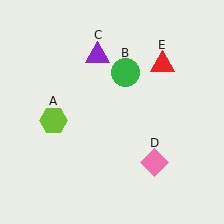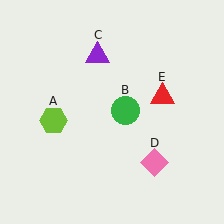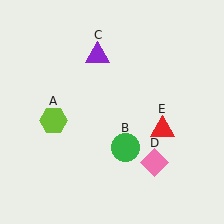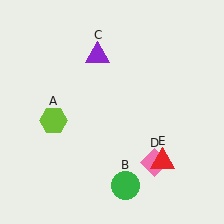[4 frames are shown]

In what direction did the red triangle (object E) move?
The red triangle (object E) moved down.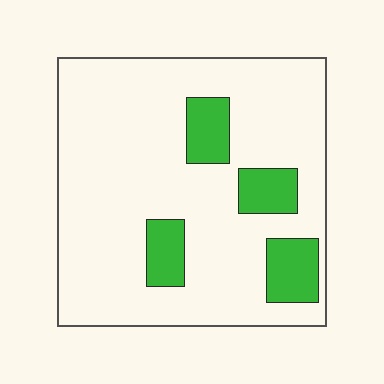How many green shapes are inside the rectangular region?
4.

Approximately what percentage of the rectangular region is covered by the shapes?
Approximately 15%.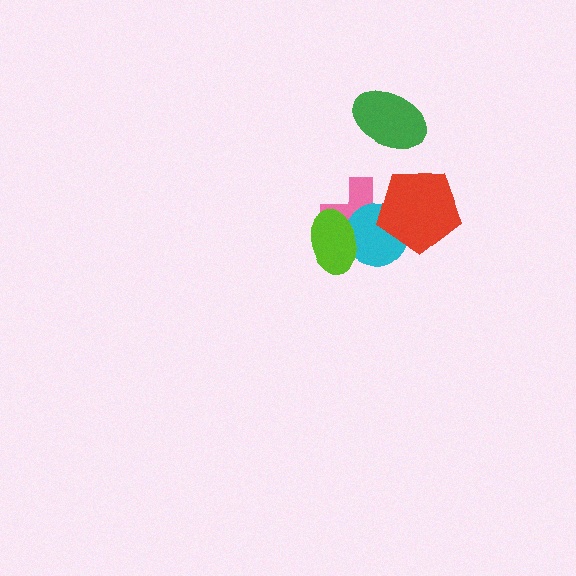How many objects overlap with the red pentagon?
2 objects overlap with the red pentagon.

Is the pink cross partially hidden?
Yes, it is partially covered by another shape.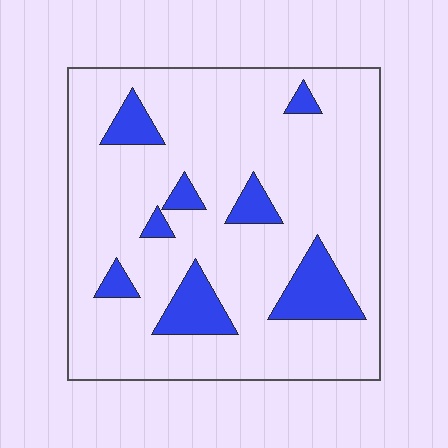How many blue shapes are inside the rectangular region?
8.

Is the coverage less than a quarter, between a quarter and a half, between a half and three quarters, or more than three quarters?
Less than a quarter.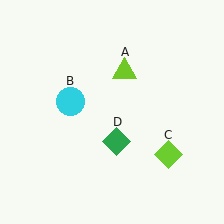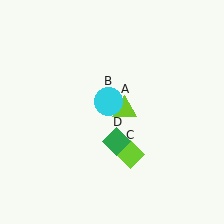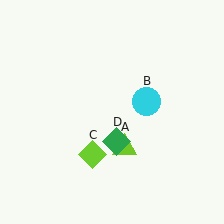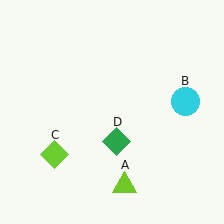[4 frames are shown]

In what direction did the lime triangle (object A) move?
The lime triangle (object A) moved down.